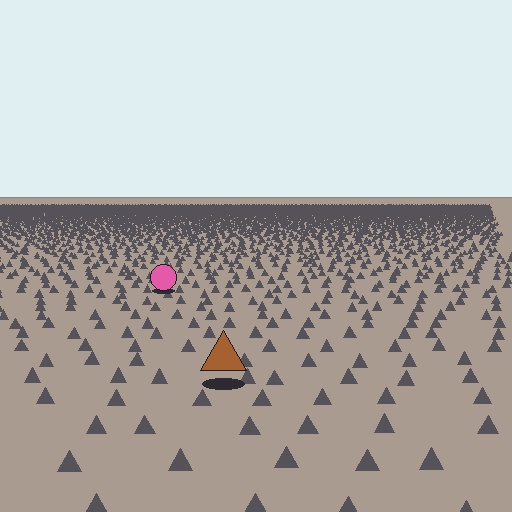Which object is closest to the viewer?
The brown triangle is closest. The texture marks near it are larger and more spread out.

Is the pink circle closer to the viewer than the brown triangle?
No. The brown triangle is closer — you can tell from the texture gradient: the ground texture is coarser near it.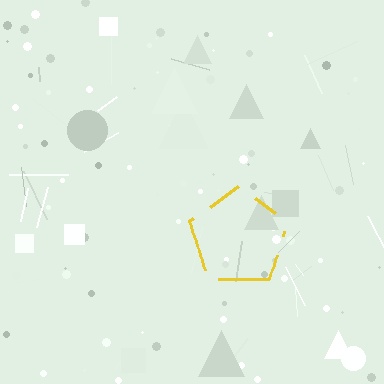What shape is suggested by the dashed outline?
The dashed outline suggests a pentagon.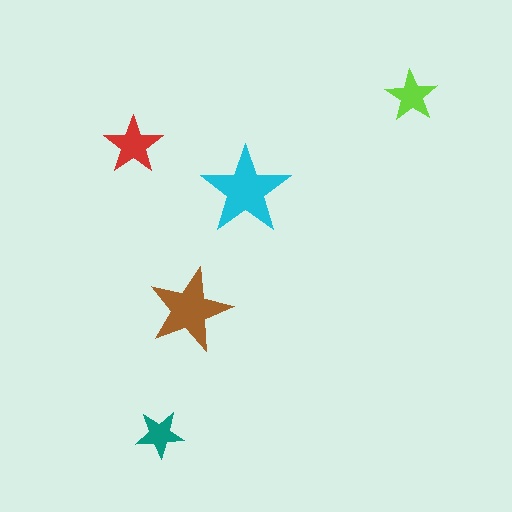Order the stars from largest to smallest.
the cyan one, the brown one, the red one, the lime one, the teal one.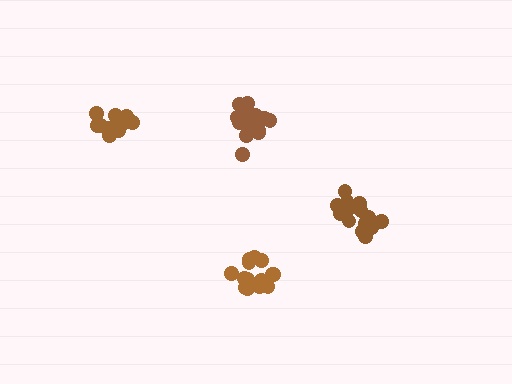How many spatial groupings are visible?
There are 4 spatial groupings.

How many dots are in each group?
Group 1: 16 dots, Group 2: 17 dots, Group 3: 12 dots, Group 4: 15 dots (60 total).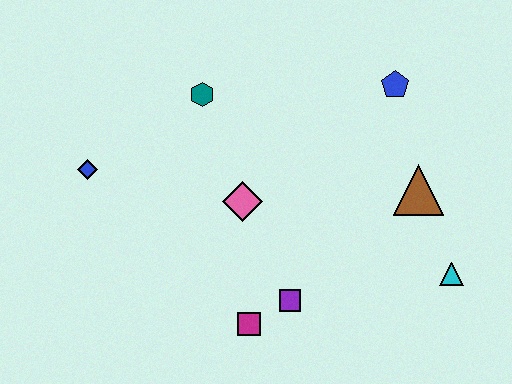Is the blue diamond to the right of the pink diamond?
No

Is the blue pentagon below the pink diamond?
No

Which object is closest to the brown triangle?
The cyan triangle is closest to the brown triangle.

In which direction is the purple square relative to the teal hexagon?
The purple square is below the teal hexagon.